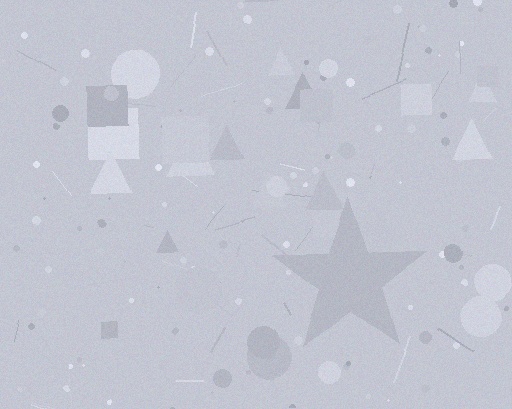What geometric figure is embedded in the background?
A star is embedded in the background.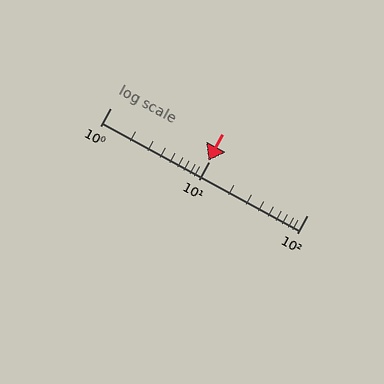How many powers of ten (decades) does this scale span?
The scale spans 2 decades, from 1 to 100.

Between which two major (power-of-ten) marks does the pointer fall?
The pointer is between 1 and 10.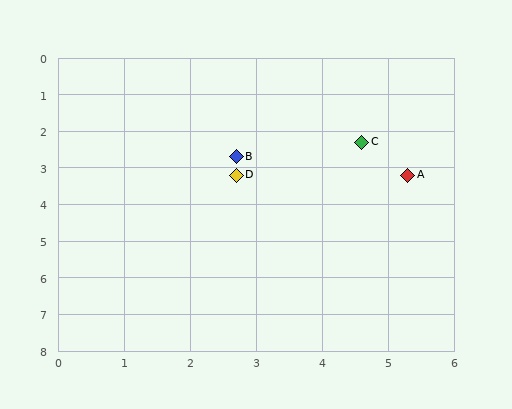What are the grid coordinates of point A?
Point A is at approximately (5.3, 3.2).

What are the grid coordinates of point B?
Point B is at approximately (2.7, 2.7).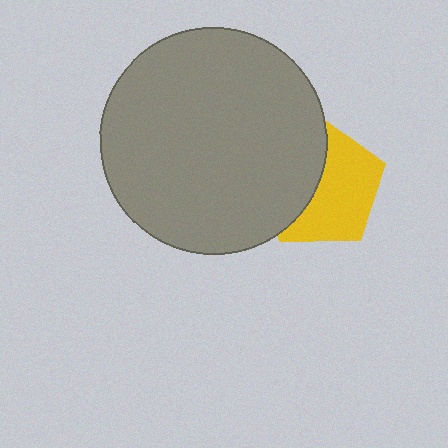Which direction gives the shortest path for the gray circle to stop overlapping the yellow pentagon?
Moving left gives the shortest separation.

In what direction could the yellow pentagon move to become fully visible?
The yellow pentagon could move right. That would shift it out from behind the gray circle entirely.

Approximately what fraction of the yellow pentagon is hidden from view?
Roughly 44% of the yellow pentagon is hidden behind the gray circle.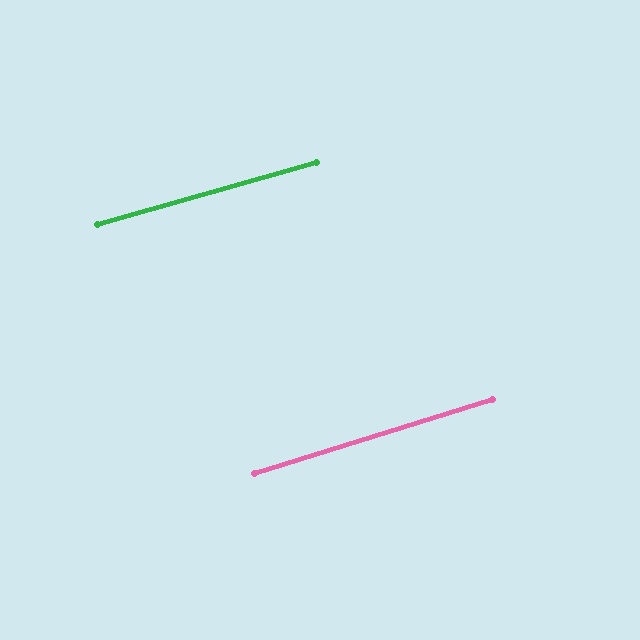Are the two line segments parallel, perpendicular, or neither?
Parallel — their directions differ by only 1.6°.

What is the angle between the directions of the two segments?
Approximately 2 degrees.